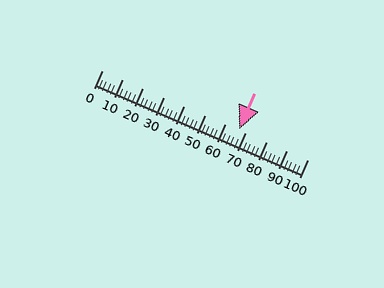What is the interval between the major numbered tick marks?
The major tick marks are spaced 10 units apart.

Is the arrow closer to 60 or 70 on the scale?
The arrow is closer to 70.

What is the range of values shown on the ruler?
The ruler shows values from 0 to 100.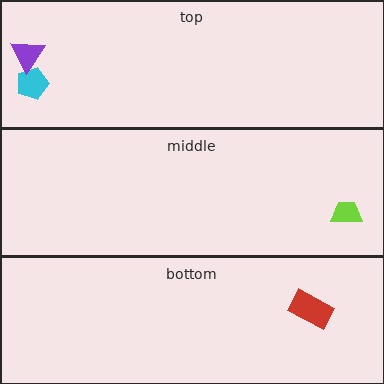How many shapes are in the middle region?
1.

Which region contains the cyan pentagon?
The top region.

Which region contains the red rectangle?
The bottom region.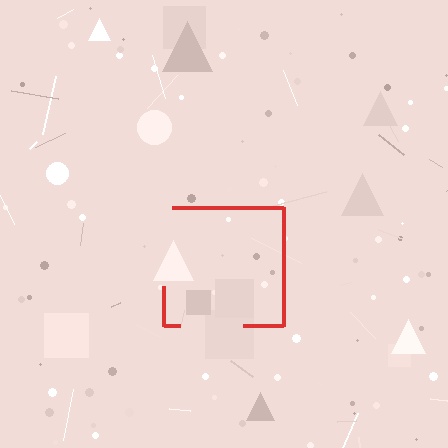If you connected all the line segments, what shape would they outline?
They would outline a square.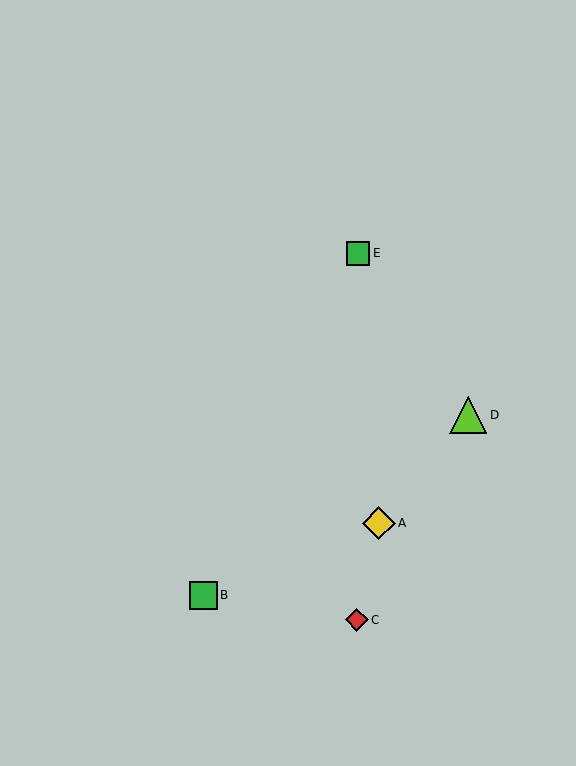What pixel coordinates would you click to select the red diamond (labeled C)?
Click at (357, 620) to select the red diamond C.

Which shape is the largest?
The lime triangle (labeled D) is the largest.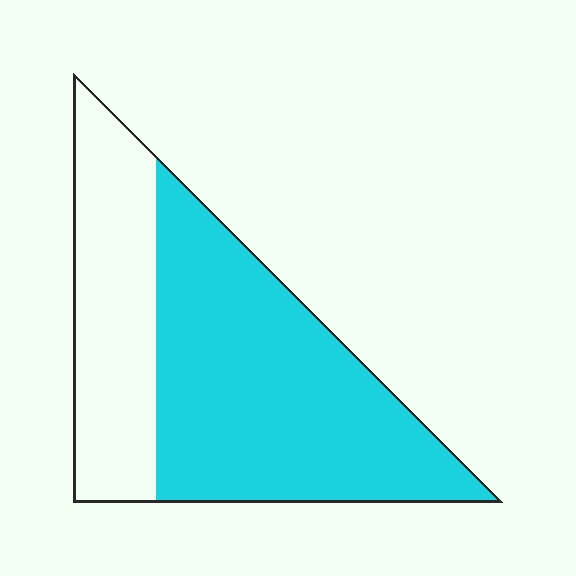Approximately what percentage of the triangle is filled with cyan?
Approximately 65%.